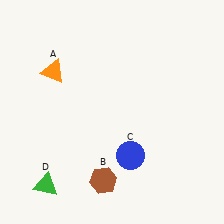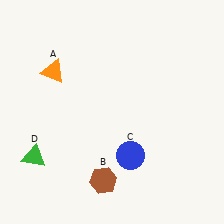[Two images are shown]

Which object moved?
The green triangle (D) moved up.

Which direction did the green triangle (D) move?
The green triangle (D) moved up.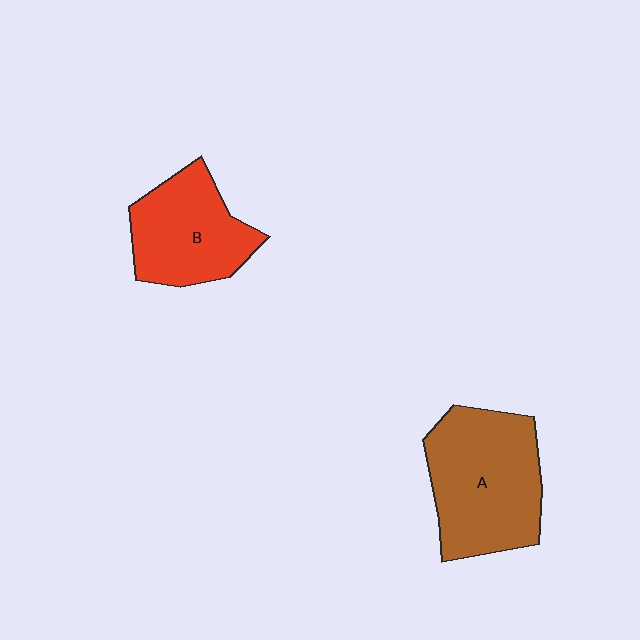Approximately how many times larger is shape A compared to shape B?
Approximately 1.3 times.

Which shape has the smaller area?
Shape B (red).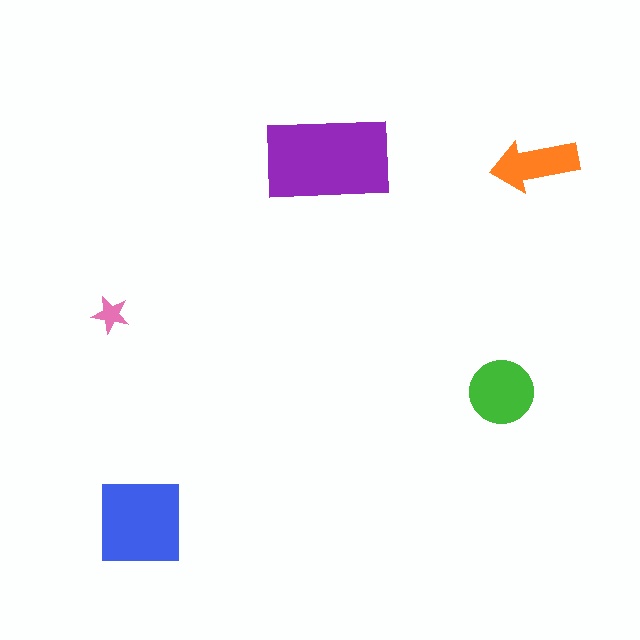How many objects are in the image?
There are 5 objects in the image.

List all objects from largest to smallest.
The purple rectangle, the blue square, the green circle, the orange arrow, the pink star.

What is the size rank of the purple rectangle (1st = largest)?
1st.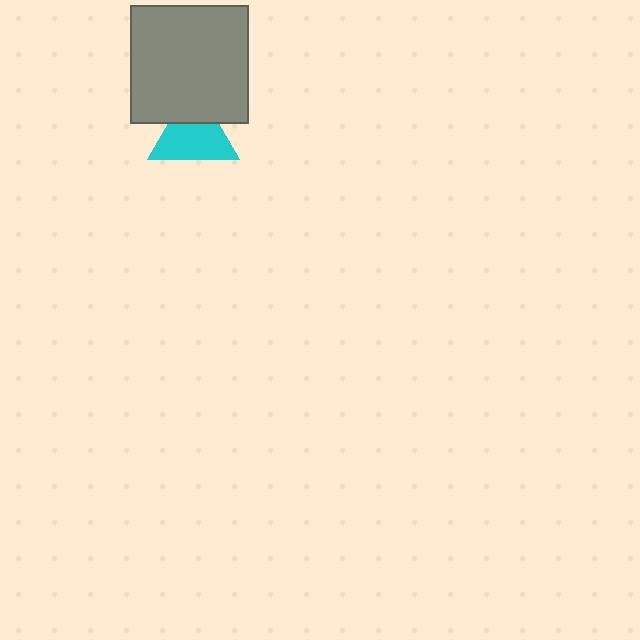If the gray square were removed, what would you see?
You would see the complete cyan triangle.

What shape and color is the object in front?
The object in front is a gray square.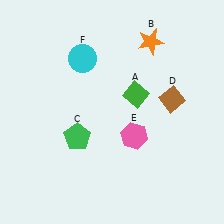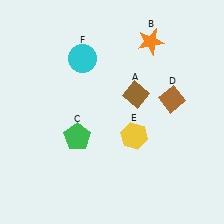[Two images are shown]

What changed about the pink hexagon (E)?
In Image 1, E is pink. In Image 2, it changed to yellow.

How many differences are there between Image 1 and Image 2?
There are 2 differences between the two images.